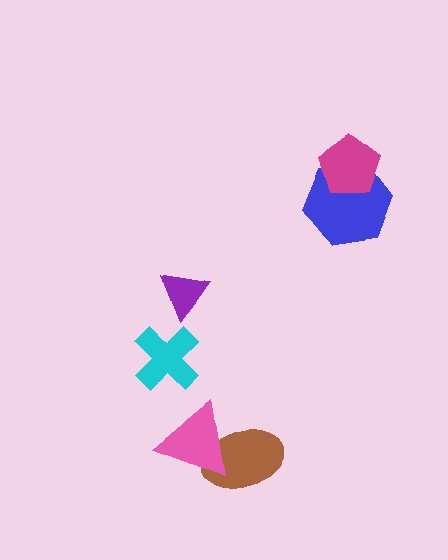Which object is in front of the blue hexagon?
The magenta pentagon is in front of the blue hexagon.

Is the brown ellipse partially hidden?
Yes, it is partially covered by another shape.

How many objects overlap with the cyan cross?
0 objects overlap with the cyan cross.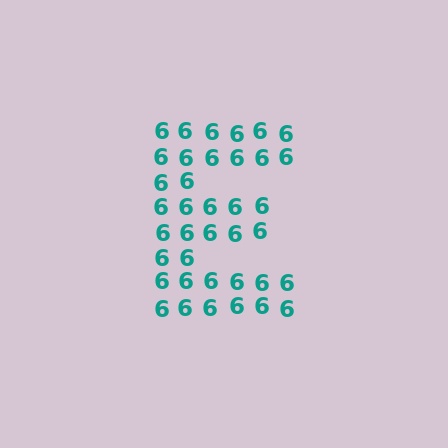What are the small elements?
The small elements are digit 6's.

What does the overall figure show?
The overall figure shows the letter E.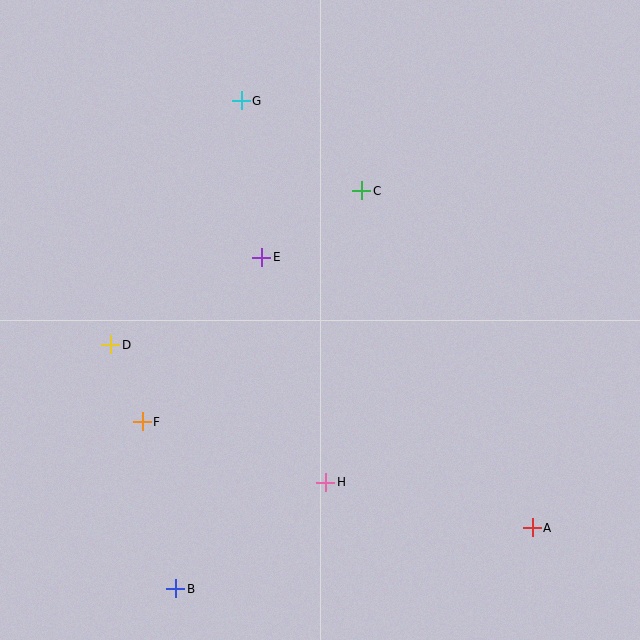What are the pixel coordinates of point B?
Point B is at (176, 589).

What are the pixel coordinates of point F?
Point F is at (142, 422).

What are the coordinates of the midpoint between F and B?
The midpoint between F and B is at (159, 505).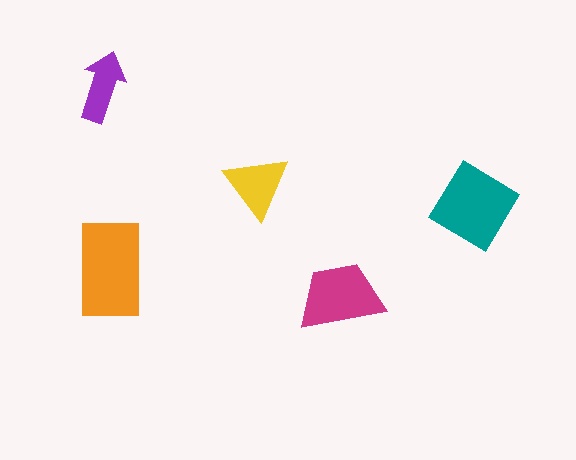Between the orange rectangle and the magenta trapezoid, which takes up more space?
The orange rectangle.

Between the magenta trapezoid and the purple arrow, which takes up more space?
The magenta trapezoid.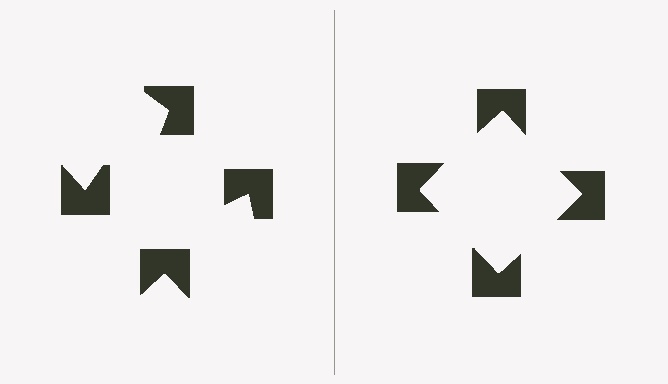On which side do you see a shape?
An illusory square appears on the right side. On the left side the wedge cuts are rotated, so no coherent shape forms.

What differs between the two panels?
The notched squares are positioned identically on both sides; only the wedge orientations differ. On the right they align to a square; on the left they are misaligned.